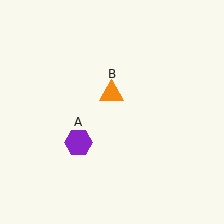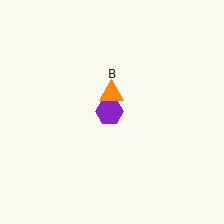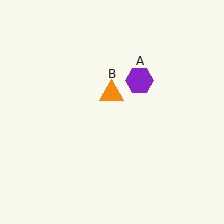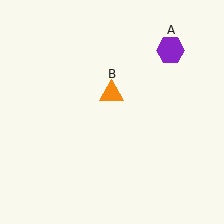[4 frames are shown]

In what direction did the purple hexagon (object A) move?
The purple hexagon (object A) moved up and to the right.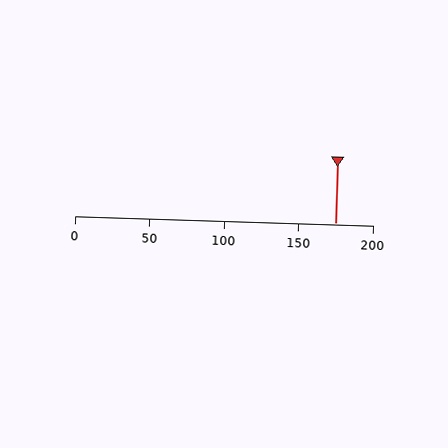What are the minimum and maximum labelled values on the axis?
The axis runs from 0 to 200.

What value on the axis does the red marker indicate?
The marker indicates approximately 175.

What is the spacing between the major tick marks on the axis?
The major ticks are spaced 50 apart.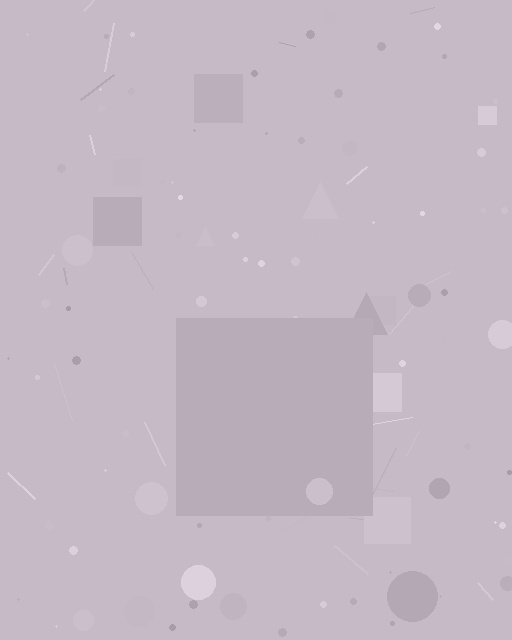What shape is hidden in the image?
A square is hidden in the image.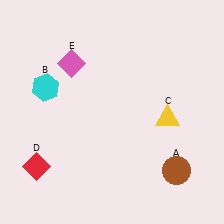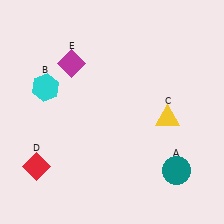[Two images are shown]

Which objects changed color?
A changed from brown to teal. E changed from pink to magenta.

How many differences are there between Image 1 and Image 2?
There are 2 differences between the two images.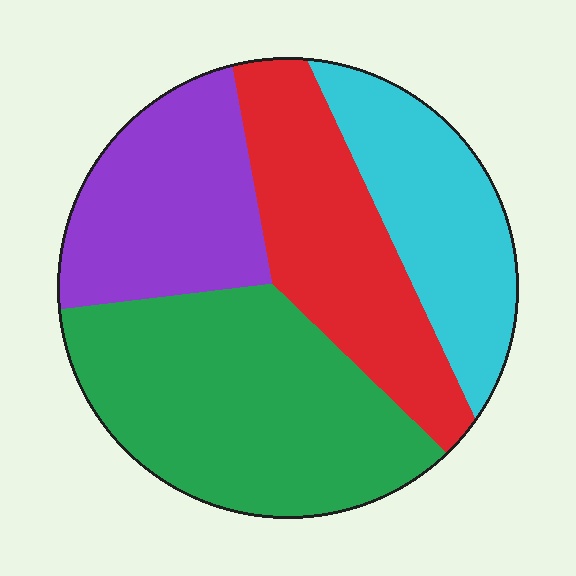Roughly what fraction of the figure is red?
Red covers roughly 25% of the figure.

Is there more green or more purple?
Green.